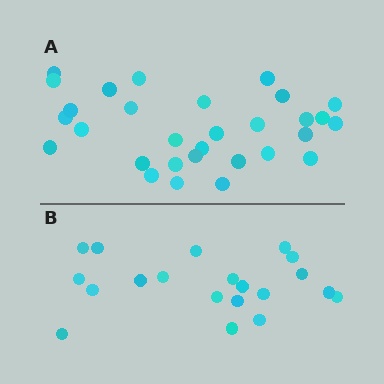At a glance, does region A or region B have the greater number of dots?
Region A (the top region) has more dots.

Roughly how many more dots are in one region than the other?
Region A has roughly 10 or so more dots than region B.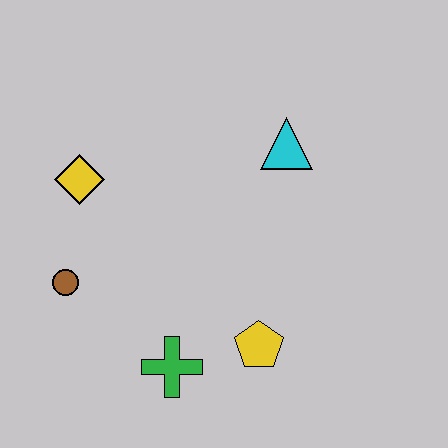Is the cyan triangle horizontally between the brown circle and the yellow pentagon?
No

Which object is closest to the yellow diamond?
The brown circle is closest to the yellow diamond.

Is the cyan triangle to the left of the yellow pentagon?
No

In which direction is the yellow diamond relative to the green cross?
The yellow diamond is above the green cross.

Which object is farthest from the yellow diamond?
The yellow pentagon is farthest from the yellow diamond.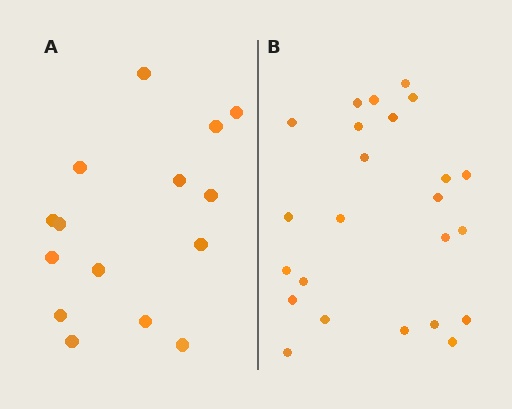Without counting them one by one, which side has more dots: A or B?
Region B (the right region) has more dots.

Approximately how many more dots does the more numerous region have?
Region B has roughly 8 or so more dots than region A.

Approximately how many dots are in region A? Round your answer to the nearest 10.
About 20 dots. (The exact count is 15, which rounds to 20.)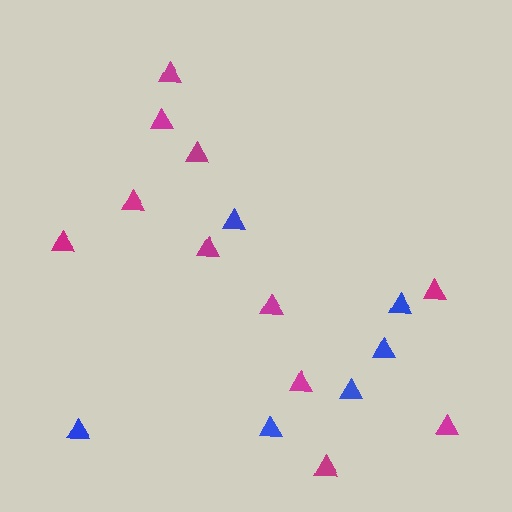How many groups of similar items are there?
There are 2 groups: one group of blue triangles (6) and one group of magenta triangles (11).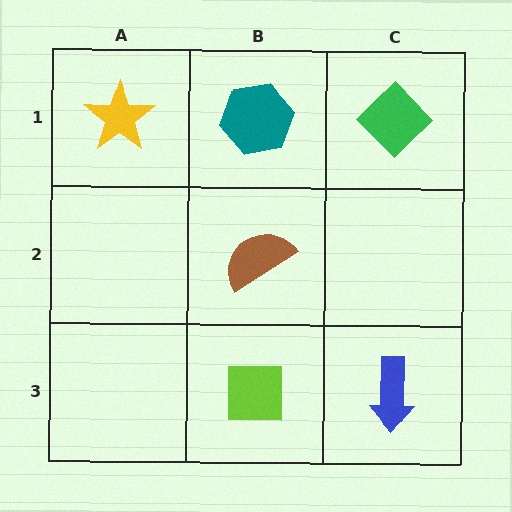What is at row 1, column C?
A green diamond.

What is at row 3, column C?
A blue arrow.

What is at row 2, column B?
A brown semicircle.